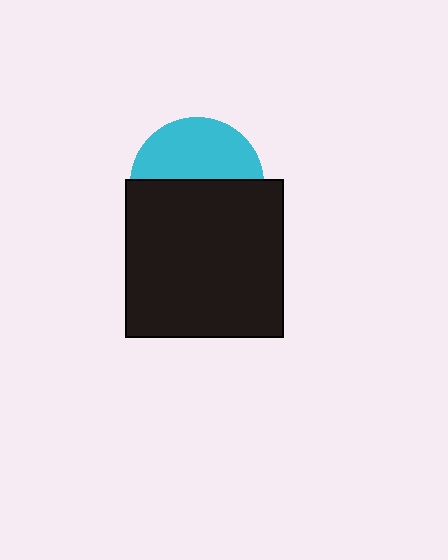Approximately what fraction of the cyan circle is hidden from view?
Roughly 54% of the cyan circle is hidden behind the black square.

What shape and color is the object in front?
The object in front is a black square.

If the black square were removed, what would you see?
You would see the complete cyan circle.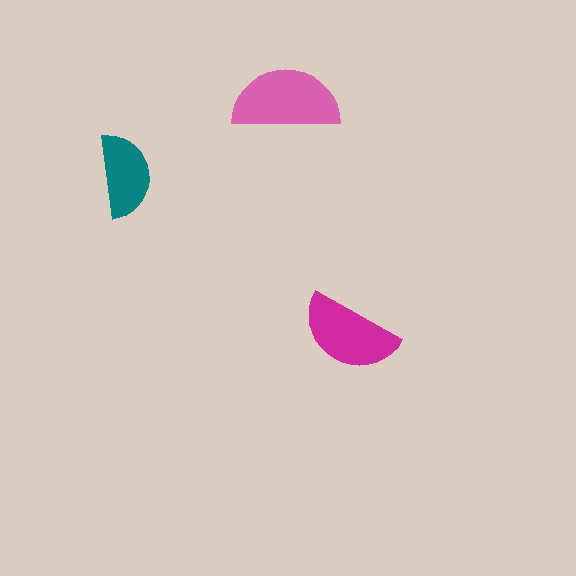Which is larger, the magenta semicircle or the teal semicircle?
The magenta one.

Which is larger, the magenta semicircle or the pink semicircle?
The pink one.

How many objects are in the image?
There are 3 objects in the image.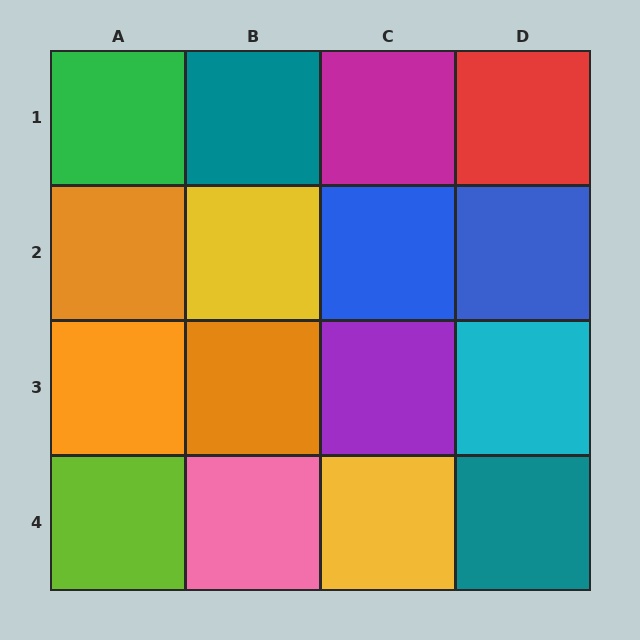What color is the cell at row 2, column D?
Blue.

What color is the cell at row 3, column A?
Orange.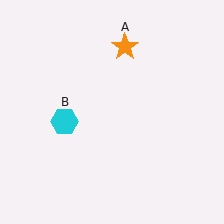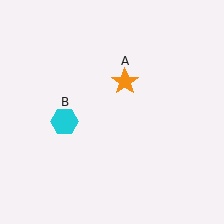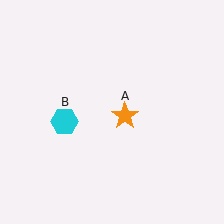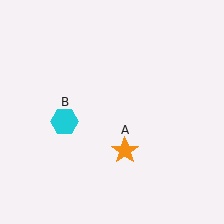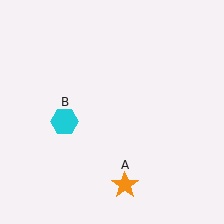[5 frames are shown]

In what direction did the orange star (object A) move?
The orange star (object A) moved down.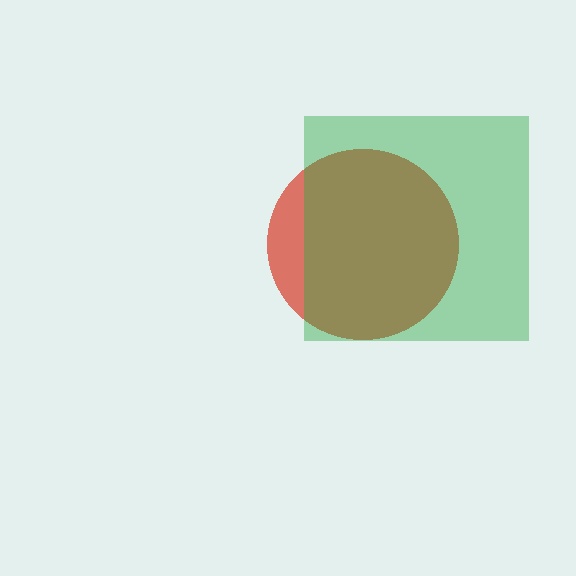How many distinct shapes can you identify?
There are 2 distinct shapes: a red circle, a green square.